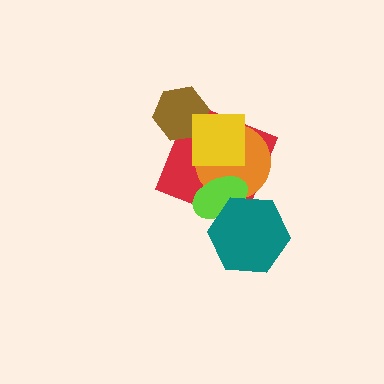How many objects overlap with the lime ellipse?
3 objects overlap with the lime ellipse.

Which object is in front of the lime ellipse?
The teal hexagon is in front of the lime ellipse.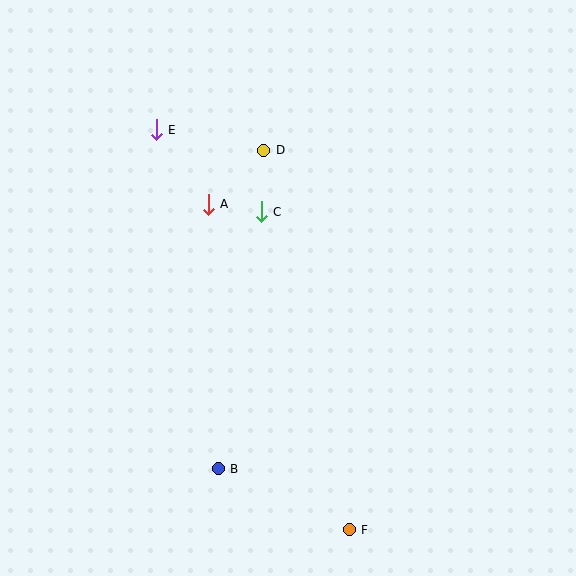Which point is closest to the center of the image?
Point C at (261, 212) is closest to the center.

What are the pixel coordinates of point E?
Point E is at (156, 130).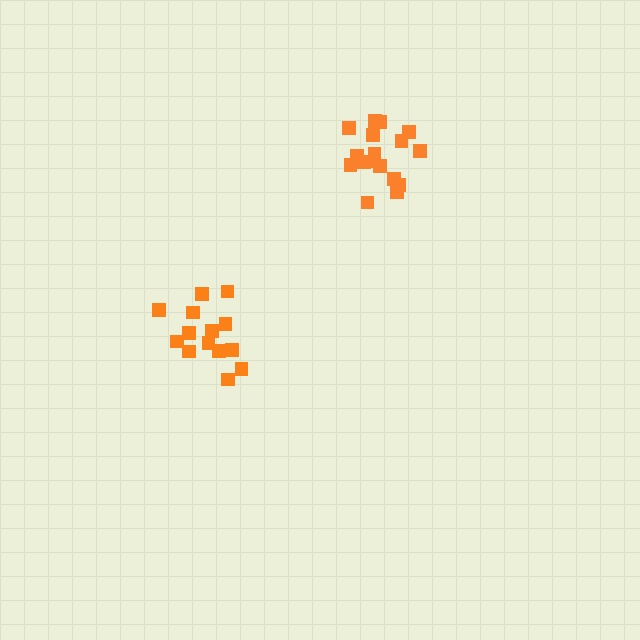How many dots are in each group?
Group 1: 14 dots, Group 2: 17 dots (31 total).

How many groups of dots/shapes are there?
There are 2 groups.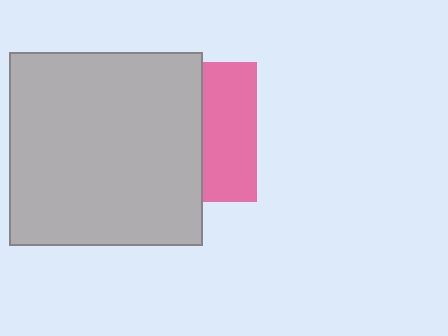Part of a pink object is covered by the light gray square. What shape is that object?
It is a square.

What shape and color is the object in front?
The object in front is a light gray square.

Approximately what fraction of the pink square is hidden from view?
Roughly 61% of the pink square is hidden behind the light gray square.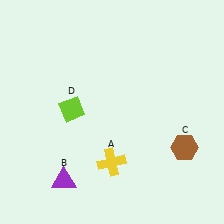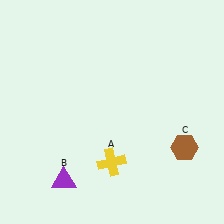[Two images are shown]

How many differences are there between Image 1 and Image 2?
There is 1 difference between the two images.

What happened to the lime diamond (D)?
The lime diamond (D) was removed in Image 2. It was in the top-left area of Image 1.